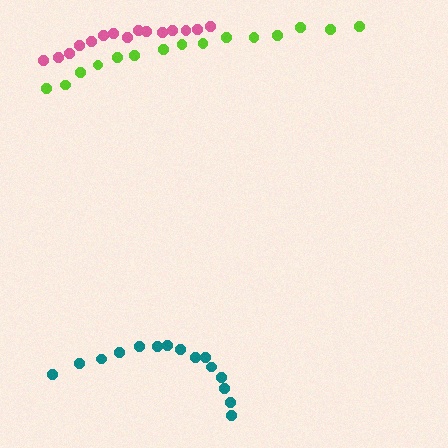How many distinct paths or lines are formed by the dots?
There are 3 distinct paths.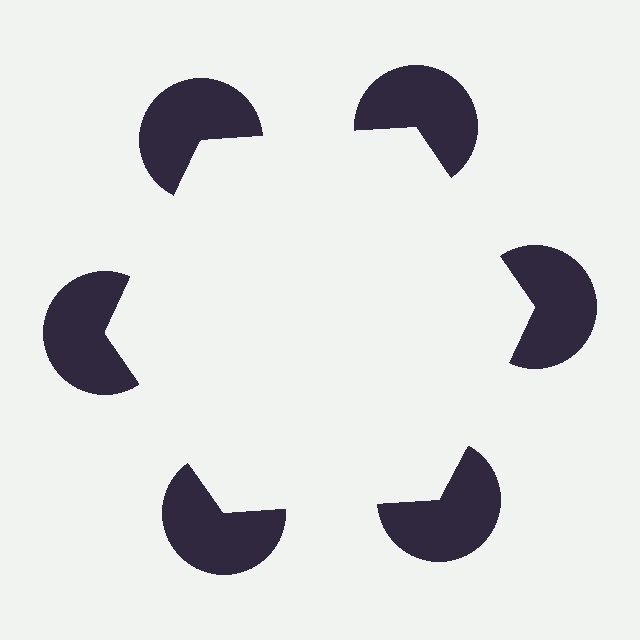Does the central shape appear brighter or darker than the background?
It typically appears slightly brighter than the background, even though no actual brightness change is drawn.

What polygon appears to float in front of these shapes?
An illusory hexagon — its edges are inferred from the aligned wedge cuts in the pac-man discs, not physically drawn.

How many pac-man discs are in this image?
There are 6 — one at each vertex of the illusory hexagon.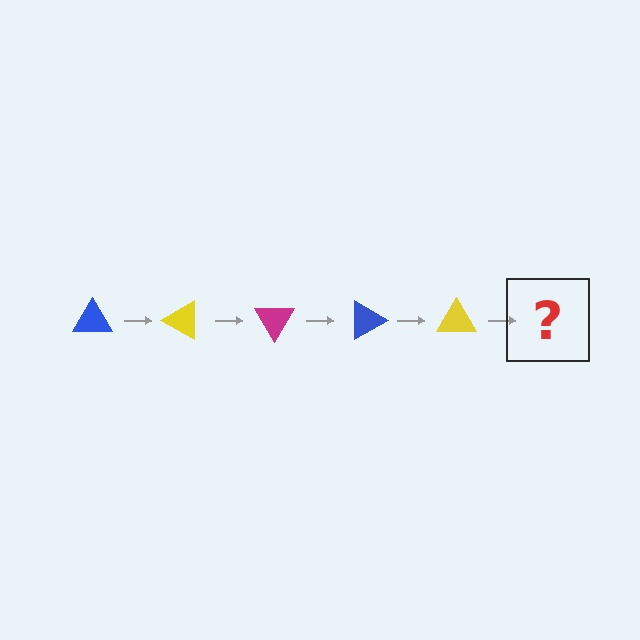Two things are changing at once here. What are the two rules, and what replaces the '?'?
The two rules are that it rotates 30 degrees each step and the color cycles through blue, yellow, and magenta. The '?' should be a magenta triangle, rotated 150 degrees from the start.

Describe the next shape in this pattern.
It should be a magenta triangle, rotated 150 degrees from the start.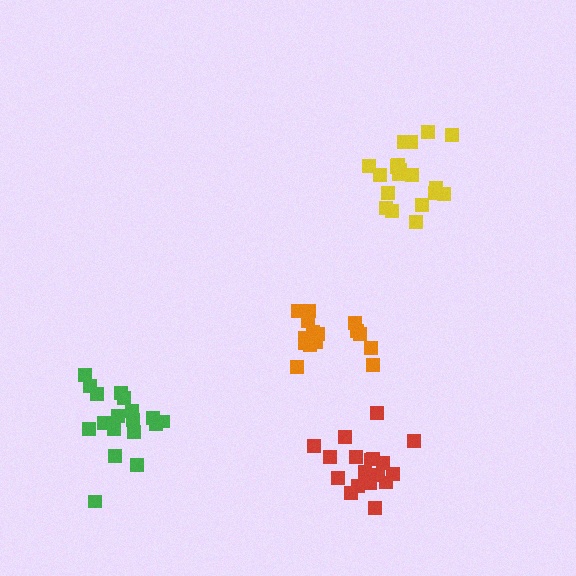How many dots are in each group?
Group 1: 15 dots, Group 2: 18 dots, Group 3: 20 dots, Group 4: 18 dots (71 total).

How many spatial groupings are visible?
There are 4 spatial groupings.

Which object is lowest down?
The red cluster is bottommost.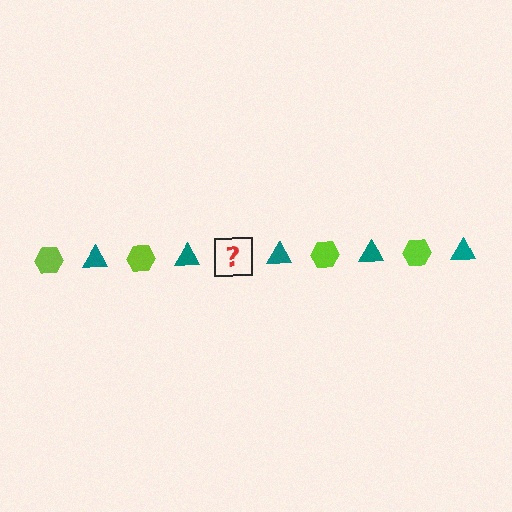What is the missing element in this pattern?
The missing element is a lime hexagon.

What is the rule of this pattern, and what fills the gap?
The rule is that the pattern alternates between lime hexagon and teal triangle. The gap should be filled with a lime hexagon.